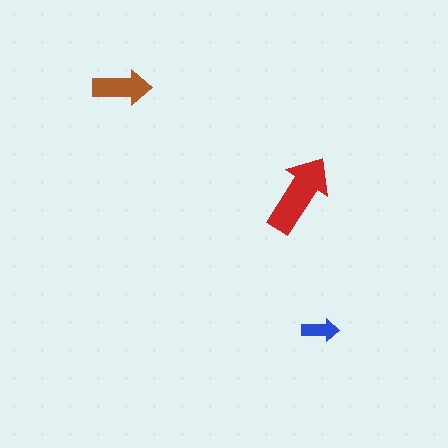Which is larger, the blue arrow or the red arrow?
The red one.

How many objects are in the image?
There are 3 objects in the image.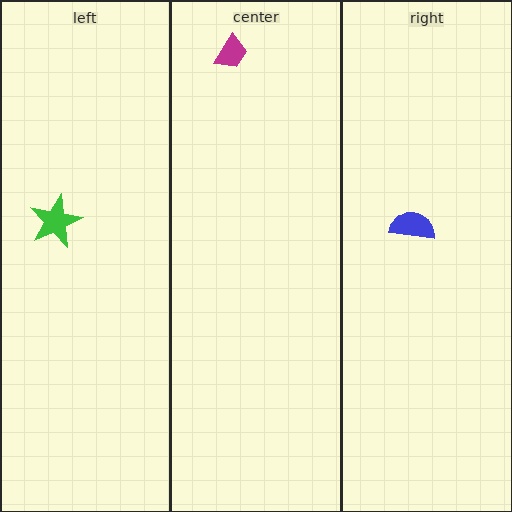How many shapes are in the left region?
1.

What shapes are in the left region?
The green star.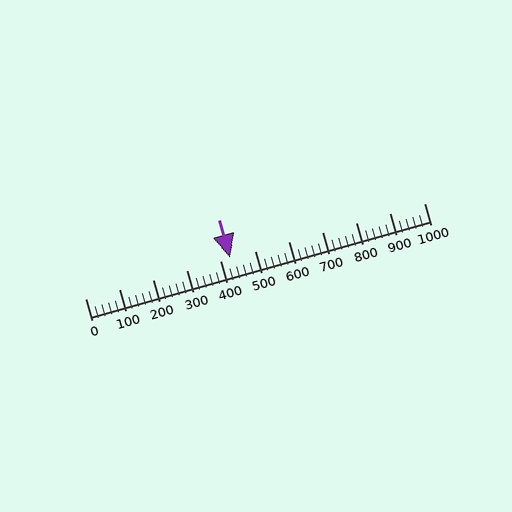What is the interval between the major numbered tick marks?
The major tick marks are spaced 100 units apart.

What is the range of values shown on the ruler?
The ruler shows values from 0 to 1000.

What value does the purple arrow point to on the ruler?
The purple arrow points to approximately 428.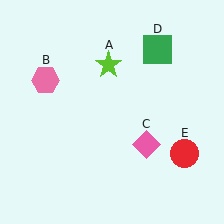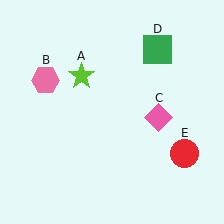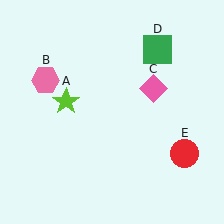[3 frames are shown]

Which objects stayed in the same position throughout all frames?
Pink hexagon (object B) and green square (object D) and red circle (object E) remained stationary.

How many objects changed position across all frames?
2 objects changed position: lime star (object A), pink diamond (object C).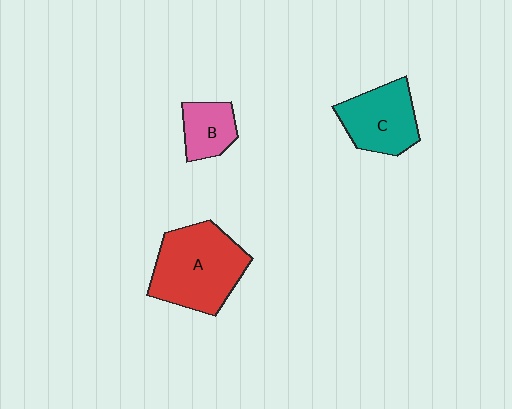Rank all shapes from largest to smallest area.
From largest to smallest: A (red), C (teal), B (pink).